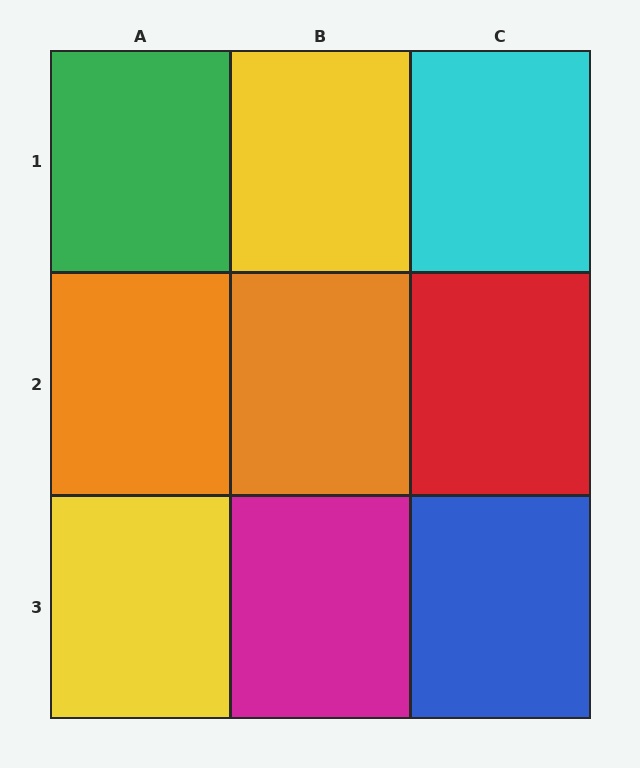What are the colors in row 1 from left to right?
Green, yellow, cyan.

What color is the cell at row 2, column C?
Red.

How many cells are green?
1 cell is green.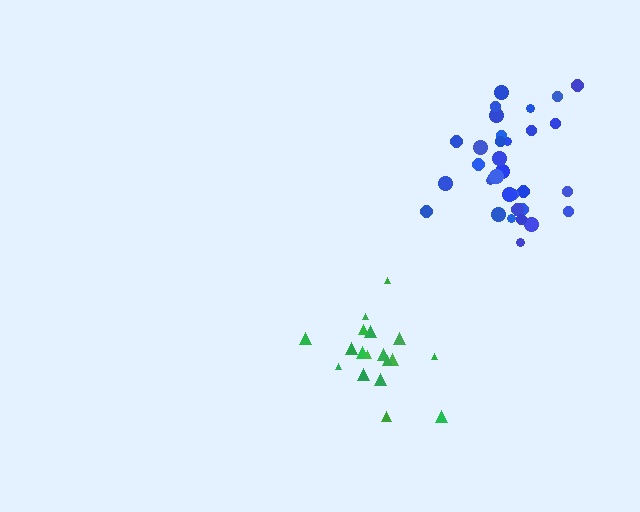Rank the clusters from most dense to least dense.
blue, green.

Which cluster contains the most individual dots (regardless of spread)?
Blue (33).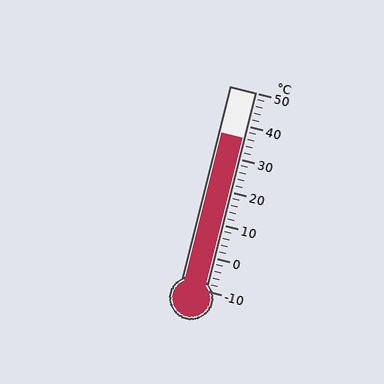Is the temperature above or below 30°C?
The temperature is above 30°C.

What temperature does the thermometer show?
The thermometer shows approximately 36°C.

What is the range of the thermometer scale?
The thermometer scale ranges from -10°C to 50°C.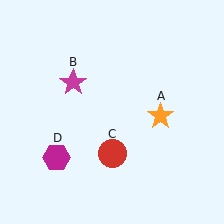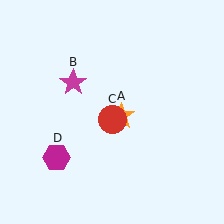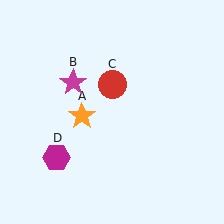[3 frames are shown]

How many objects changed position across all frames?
2 objects changed position: orange star (object A), red circle (object C).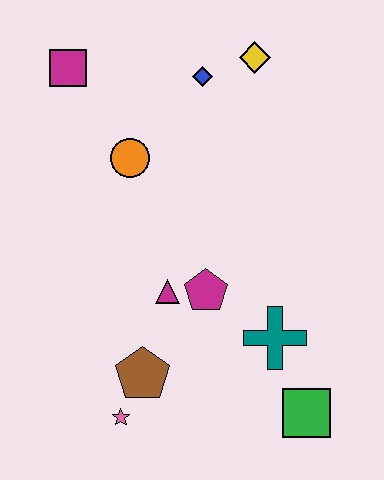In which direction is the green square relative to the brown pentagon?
The green square is to the right of the brown pentagon.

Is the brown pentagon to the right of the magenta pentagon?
No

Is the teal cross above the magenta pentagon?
No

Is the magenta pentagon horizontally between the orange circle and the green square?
Yes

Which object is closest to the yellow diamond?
The blue diamond is closest to the yellow diamond.